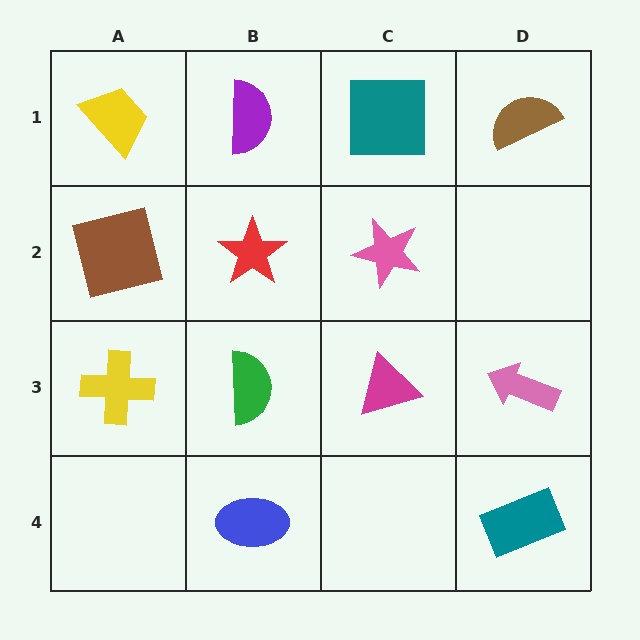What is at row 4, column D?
A teal rectangle.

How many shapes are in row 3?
4 shapes.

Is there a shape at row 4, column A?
No, that cell is empty.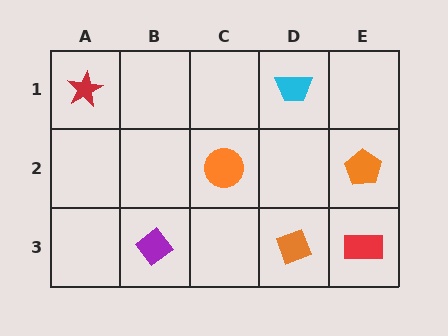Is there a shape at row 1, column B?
No, that cell is empty.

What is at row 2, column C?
An orange circle.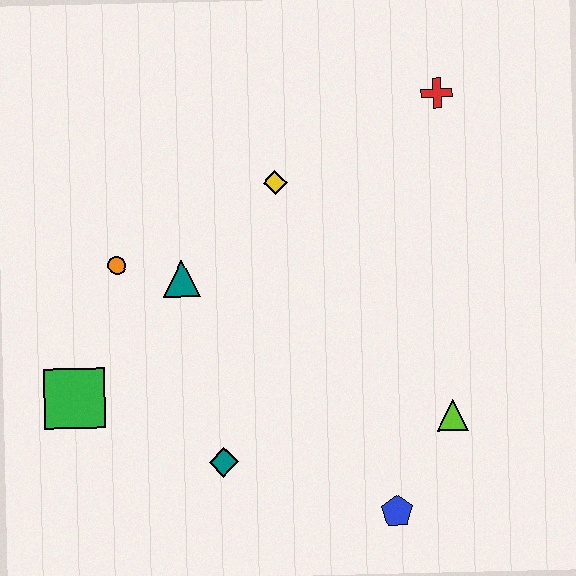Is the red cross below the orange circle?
No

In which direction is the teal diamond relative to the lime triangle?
The teal diamond is to the left of the lime triangle.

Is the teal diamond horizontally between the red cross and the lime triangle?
No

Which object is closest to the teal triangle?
The orange circle is closest to the teal triangle.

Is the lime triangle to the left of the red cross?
No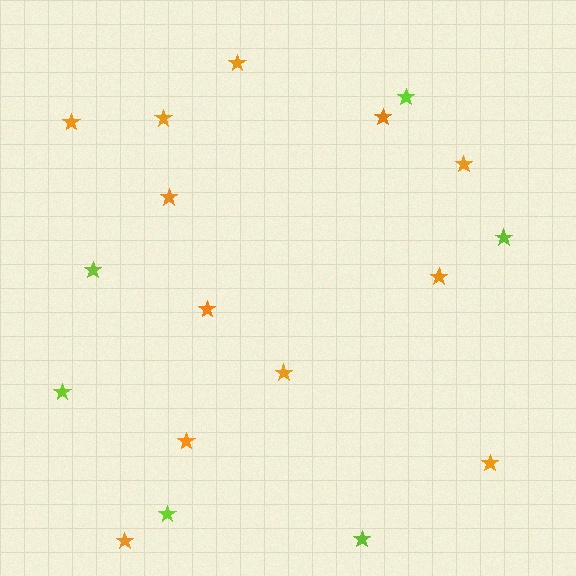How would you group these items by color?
There are 2 groups: one group of orange stars (12) and one group of lime stars (6).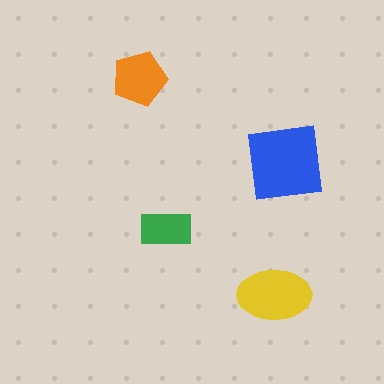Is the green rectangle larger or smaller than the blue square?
Smaller.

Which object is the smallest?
The green rectangle.